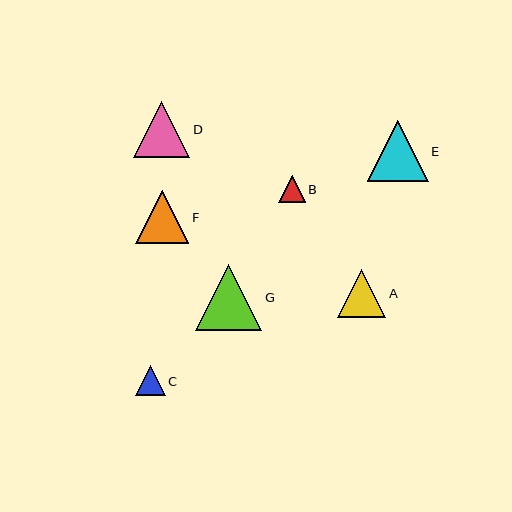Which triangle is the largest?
Triangle G is the largest with a size of approximately 66 pixels.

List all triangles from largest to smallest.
From largest to smallest: G, E, D, F, A, C, B.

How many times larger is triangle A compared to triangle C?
Triangle A is approximately 1.6 times the size of triangle C.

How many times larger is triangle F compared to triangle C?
Triangle F is approximately 1.8 times the size of triangle C.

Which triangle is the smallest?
Triangle B is the smallest with a size of approximately 27 pixels.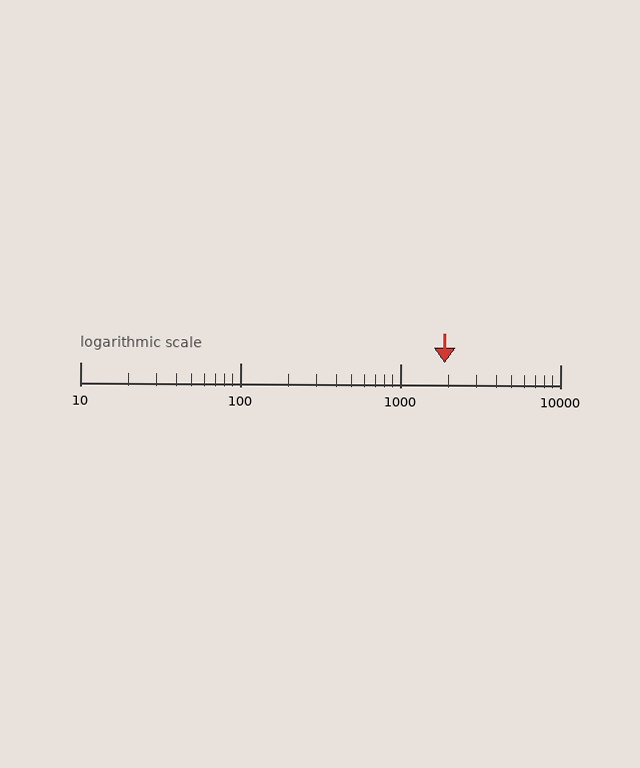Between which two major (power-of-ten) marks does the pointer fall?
The pointer is between 1000 and 10000.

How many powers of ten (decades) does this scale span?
The scale spans 3 decades, from 10 to 10000.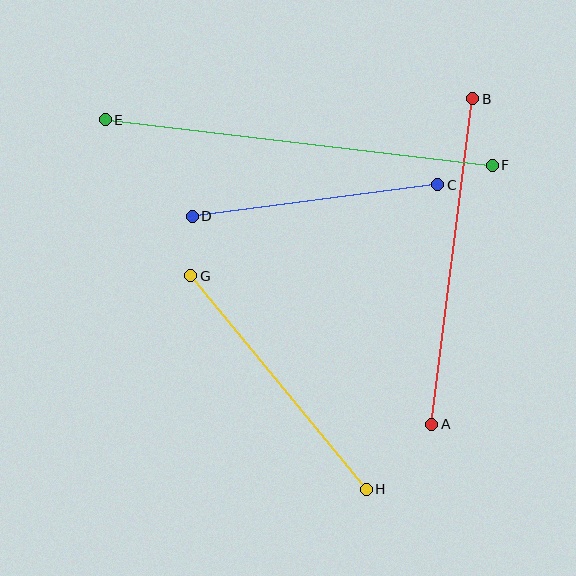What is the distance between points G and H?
The distance is approximately 277 pixels.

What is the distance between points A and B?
The distance is approximately 328 pixels.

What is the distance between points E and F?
The distance is approximately 390 pixels.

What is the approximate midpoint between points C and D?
The midpoint is at approximately (315, 200) pixels.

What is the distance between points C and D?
The distance is approximately 248 pixels.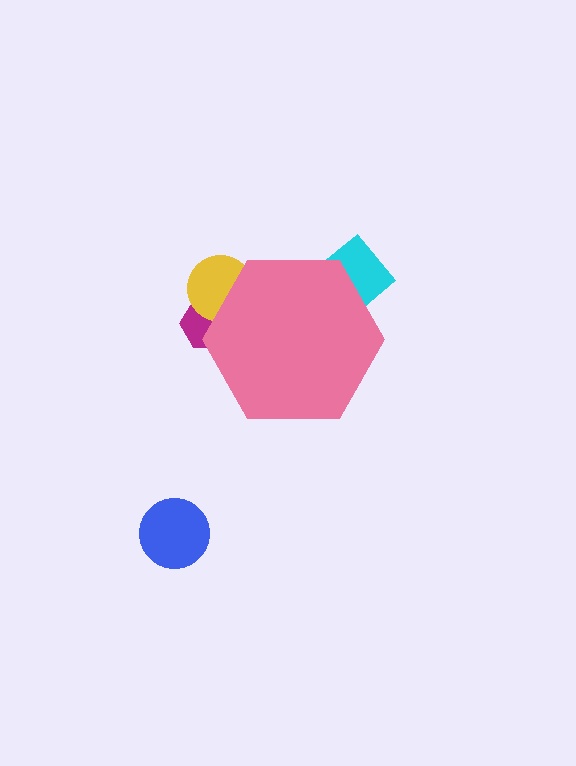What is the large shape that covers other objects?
A pink hexagon.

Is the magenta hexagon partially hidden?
Yes, the magenta hexagon is partially hidden behind the pink hexagon.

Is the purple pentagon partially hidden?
Yes, the purple pentagon is partially hidden behind the pink hexagon.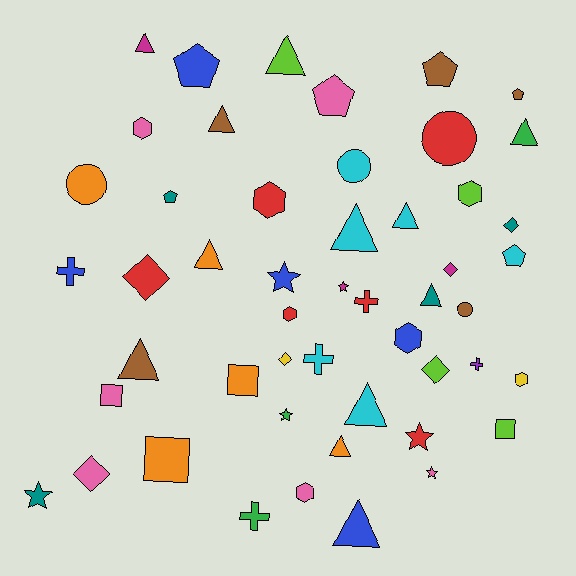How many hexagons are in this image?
There are 7 hexagons.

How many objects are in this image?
There are 50 objects.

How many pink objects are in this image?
There are 6 pink objects.